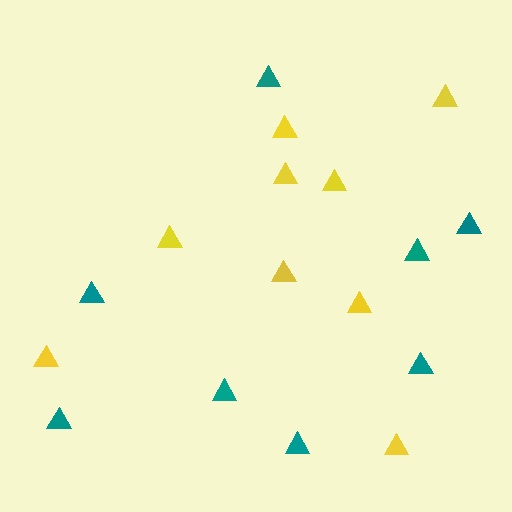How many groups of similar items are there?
There are 2 groups: one group of yellow triangles (9) and one group of teal triangles (8).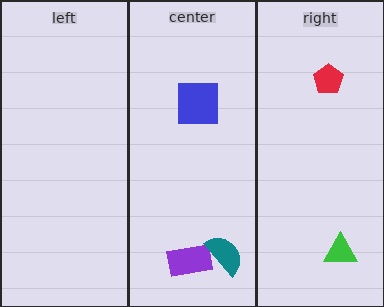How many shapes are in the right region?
2.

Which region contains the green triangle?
The right region.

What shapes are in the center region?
The purple rectangle, the teal semicircle, the blue square.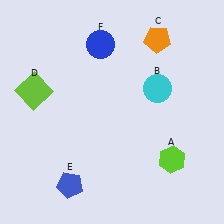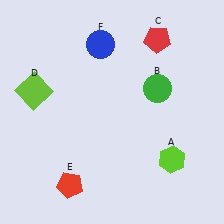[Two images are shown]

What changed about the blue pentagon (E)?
In Image 1, E is blue. In Image 2, it changed to red.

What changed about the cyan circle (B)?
In Image 1, B is cyan. In Image 2, it changed to green.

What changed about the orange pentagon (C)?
In Image 1, C is orange. In Image 2, it changed to red.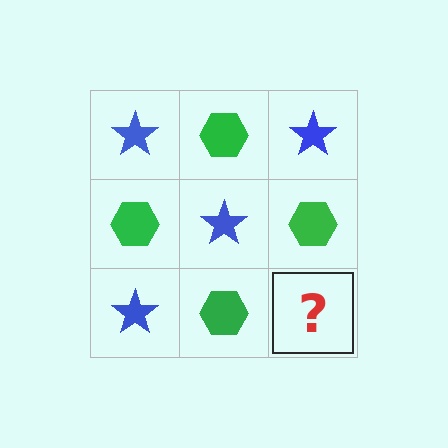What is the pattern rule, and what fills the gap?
The rule is that it alternates blue star and green hexagon in a checkerboard pattern. The gap should be filled with a blue star.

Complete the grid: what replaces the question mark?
The question mark should be replaced with a blue star.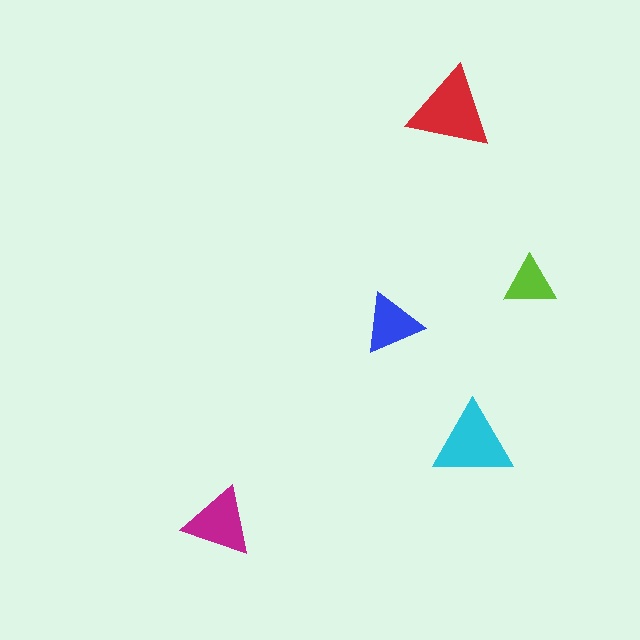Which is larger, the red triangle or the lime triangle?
The red one.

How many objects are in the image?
There are 5 objects in the image.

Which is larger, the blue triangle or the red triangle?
The red one.